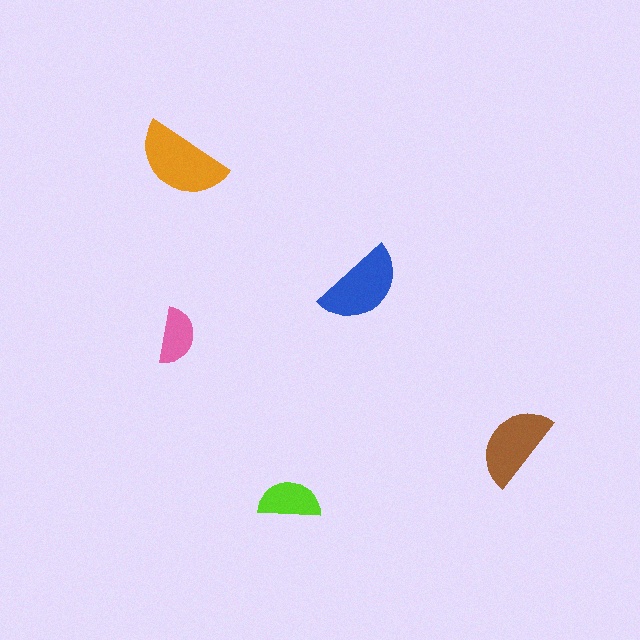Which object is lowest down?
The lime semicircle is bottommost.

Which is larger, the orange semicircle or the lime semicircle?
The orange one.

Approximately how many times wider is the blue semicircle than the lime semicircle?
About 1.5 times wider.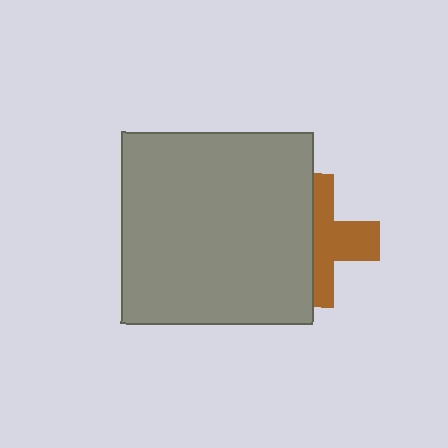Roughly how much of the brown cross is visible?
About half of it is visible (roughly 50%).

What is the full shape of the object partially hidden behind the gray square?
The partially hidden object is a brown cross.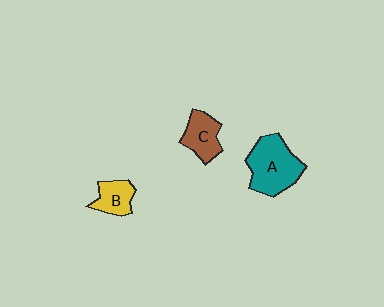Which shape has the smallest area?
Shape B (yellow).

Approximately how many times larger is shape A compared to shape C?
Approximately 1.7 times.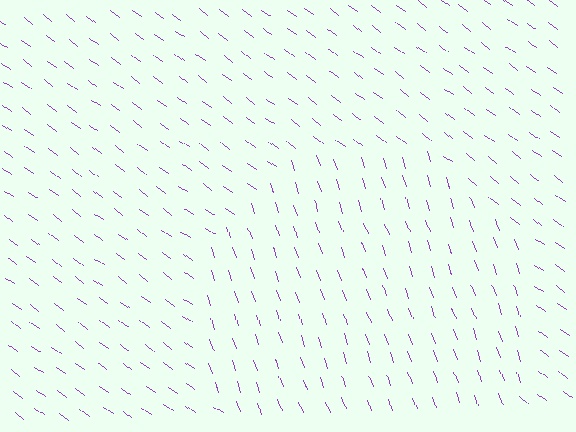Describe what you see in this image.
The image is filled with small purple line segments. A circle region in the image has lines oriented differently from the surrounding lines, creating a visible texture boundary.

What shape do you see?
I see a circle.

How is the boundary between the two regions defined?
The boundary is defined purely by a change in line orientation (approximately 34 degrees difference). All lines are the same color and thickness.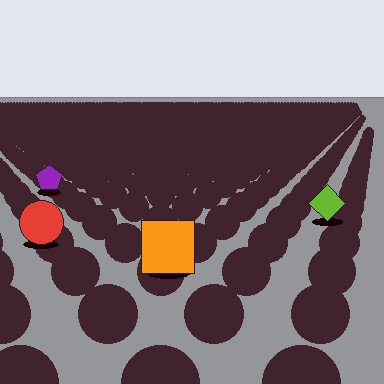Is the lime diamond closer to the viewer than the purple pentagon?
Yes. The lime diamond is closer — you can tell from the texture gradient: the ground texture is coarser near it.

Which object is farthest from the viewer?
The purple pentagon is farthest from the viewer. It appears smaller and the ground texture around it is denser.